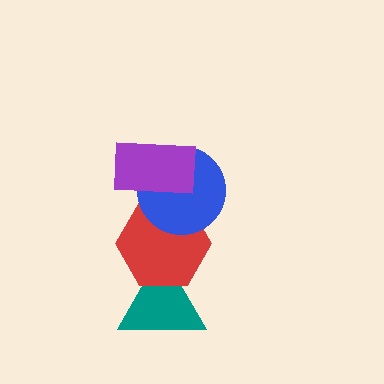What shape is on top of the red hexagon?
The blue circle is on top of the red hexagon.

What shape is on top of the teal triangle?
The red hexagon is on top of the teal triangle.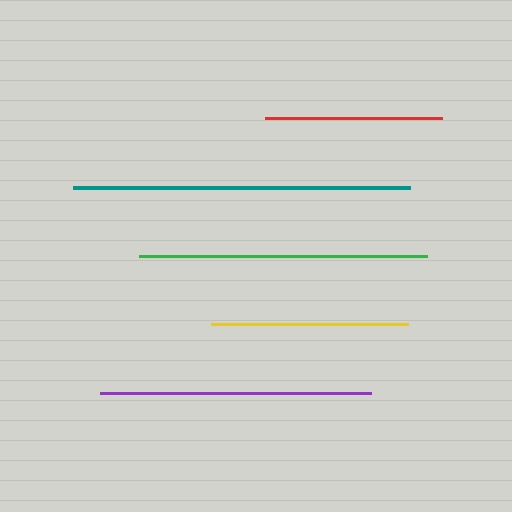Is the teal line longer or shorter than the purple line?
The teal line is longer than the purple line.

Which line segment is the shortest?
The red line is the shortest at approximately 178 pixels.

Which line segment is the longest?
The teal line is the longest at approximately 337 pixels.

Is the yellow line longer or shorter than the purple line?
The purple line is longer than the yellow line.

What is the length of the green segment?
The green segment is approximately 288 pixels long.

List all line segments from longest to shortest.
From longest to shortest: teal, green, purple, yellow, red.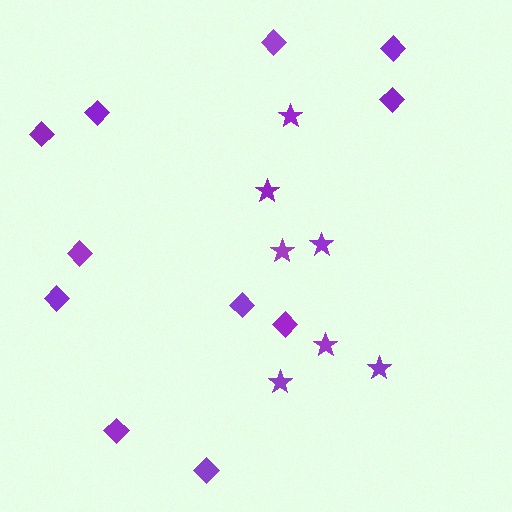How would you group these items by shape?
There are 2 groups: one group of diamonds (11) and one group of stars (7).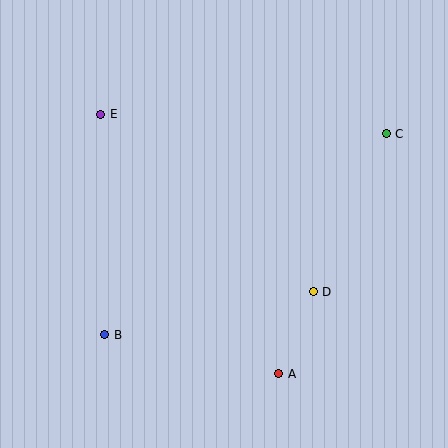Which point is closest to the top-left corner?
Point E is closest to the top-left corner.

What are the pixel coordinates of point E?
Point E is at (101, 114).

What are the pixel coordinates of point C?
Point C is at (386, 134).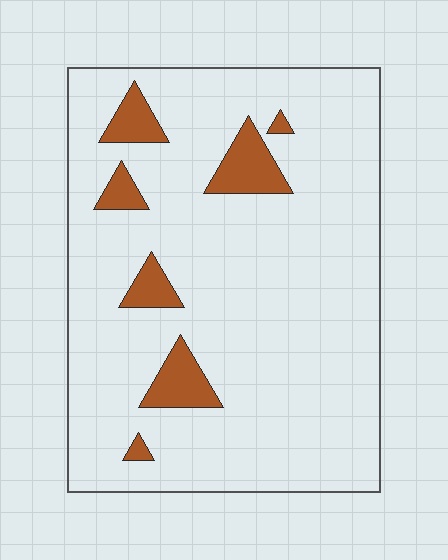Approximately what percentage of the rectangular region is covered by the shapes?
Approximately 10%.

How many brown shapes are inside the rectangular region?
7.